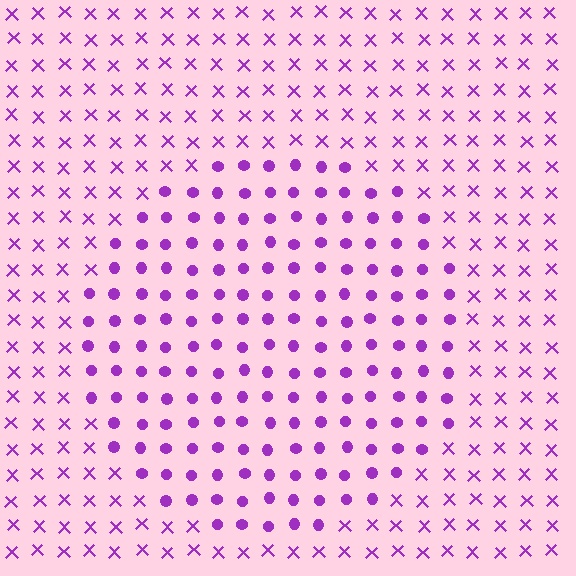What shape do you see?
I see a circle.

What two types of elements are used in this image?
The image uses circles inside the circle region and X marks outside it.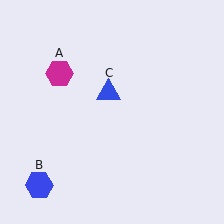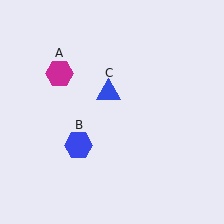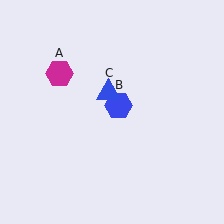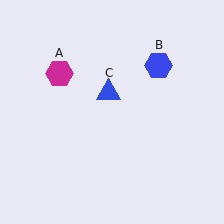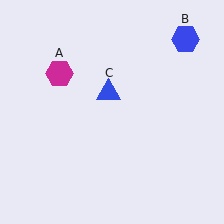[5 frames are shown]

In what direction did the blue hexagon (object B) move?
The blue hexagon (object B) moved up and to the right.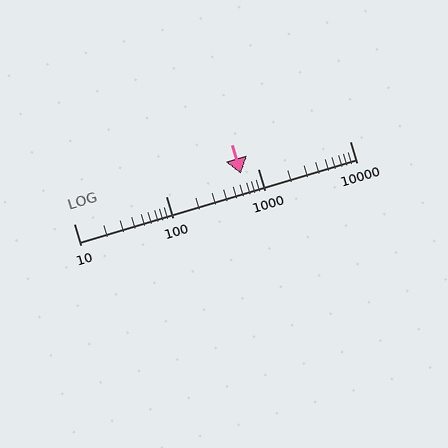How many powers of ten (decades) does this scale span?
The scale spans 3 decades, from 10 to 10000.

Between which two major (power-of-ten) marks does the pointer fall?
The pointer is between 100 and 1000.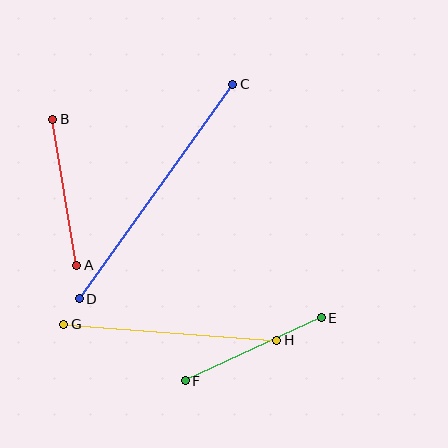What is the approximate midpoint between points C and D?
The midpoint is at approximately (156, 192) pixels.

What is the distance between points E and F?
The distance is approximately 149 pixels.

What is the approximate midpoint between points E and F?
The midpoint is at approximately (253, 349) pixels.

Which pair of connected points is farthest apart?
Points C and D are farthest apart.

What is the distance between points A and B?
The distance is approximately 148 pixels.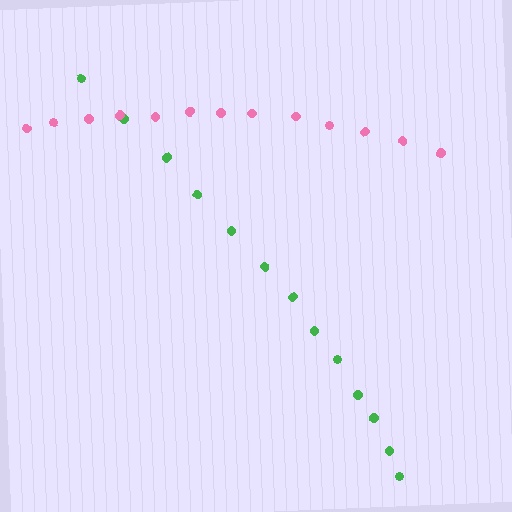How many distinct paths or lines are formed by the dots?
There are 2 distinct paths.